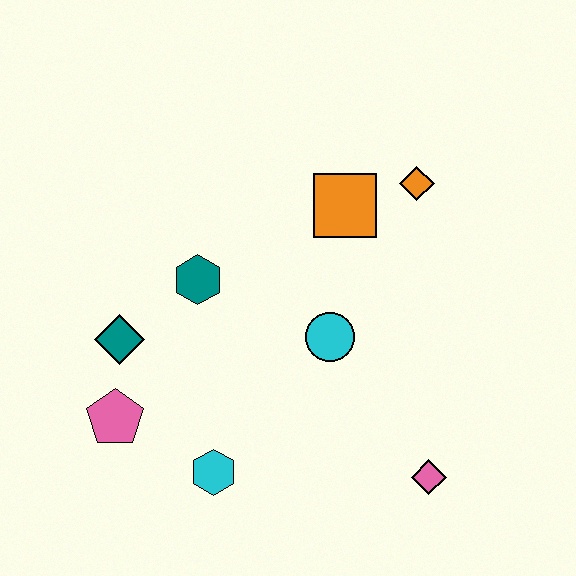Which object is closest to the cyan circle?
The orange square is closest to the cyan circle.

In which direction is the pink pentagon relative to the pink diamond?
The pink pentagon is to the left of the pink diamond.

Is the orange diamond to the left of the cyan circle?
No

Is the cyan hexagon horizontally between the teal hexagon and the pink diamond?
Yes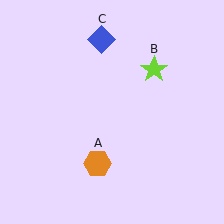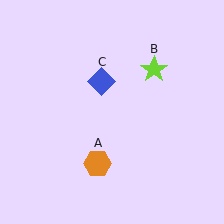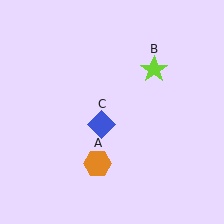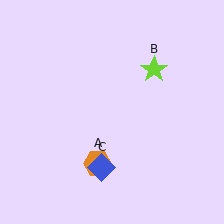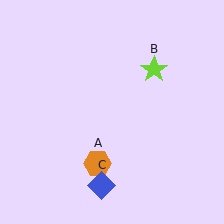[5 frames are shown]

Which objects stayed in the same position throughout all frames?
Orange hexagon (object A) and lime star (object B) remained stationary.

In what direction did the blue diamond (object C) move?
The blue diamond (object C) moved down.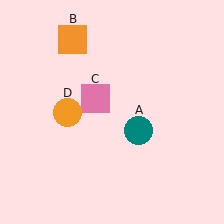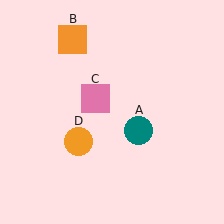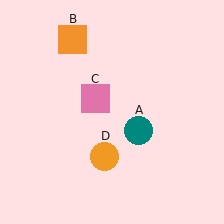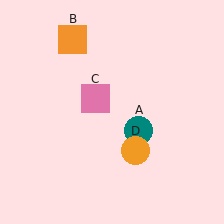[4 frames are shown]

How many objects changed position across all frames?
1 object changed position: orange circle (object D).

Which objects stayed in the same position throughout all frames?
Teal circle (object A) and orange square (object B) and pink square (object C) remained stationary.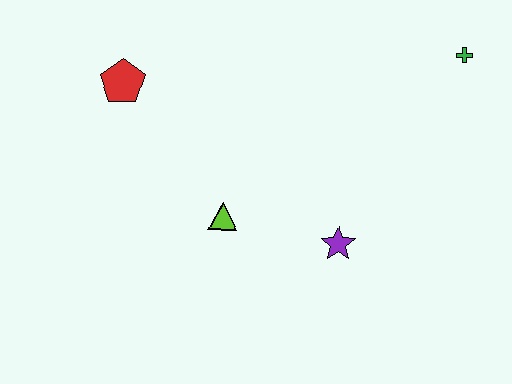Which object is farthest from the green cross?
The red pentagon is farthest from the green cross.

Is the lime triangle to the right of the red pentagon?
Yes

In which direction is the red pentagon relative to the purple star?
The red pentagon is to the left of the purple star.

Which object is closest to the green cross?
The purple star is closest to the green cross.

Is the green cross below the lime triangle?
No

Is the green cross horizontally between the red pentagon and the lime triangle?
No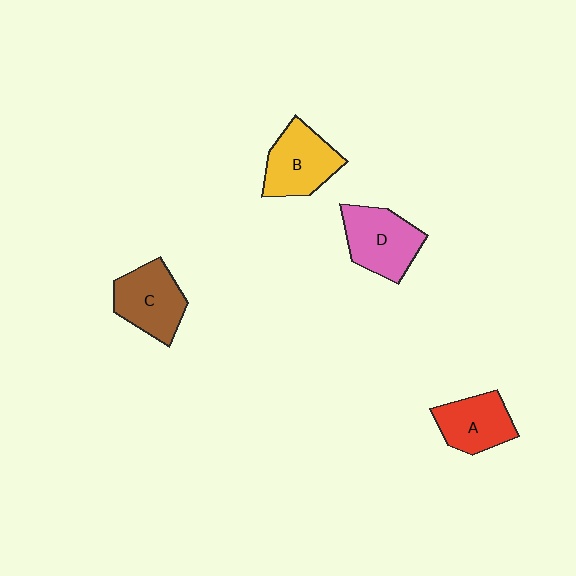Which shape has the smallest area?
Shape A (red).